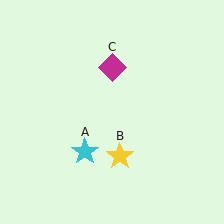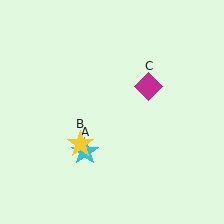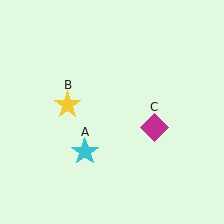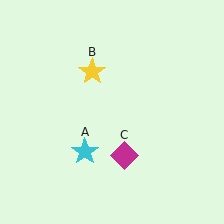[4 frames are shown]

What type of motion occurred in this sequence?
The yellow star (object B), magenta diamond (object C) rotated clockwise around the center of the scene.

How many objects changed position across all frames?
2 objects changed position: yellow star (object B), magenta diamond (object C).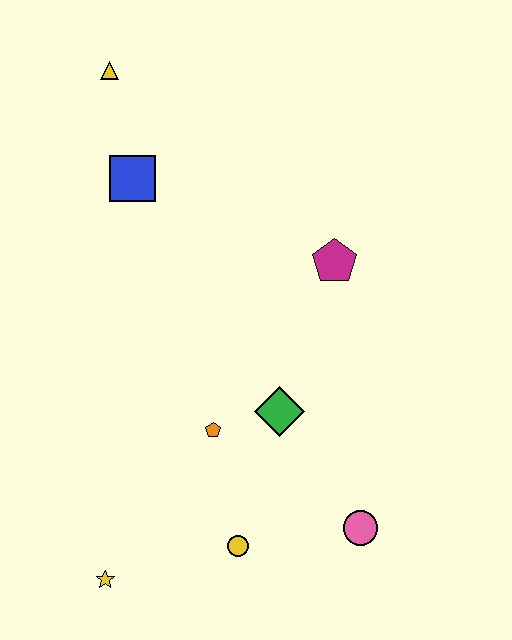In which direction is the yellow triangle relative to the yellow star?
The yellow triangle is above the yellow star.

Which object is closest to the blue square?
The yellow triangle is closest to the blue square.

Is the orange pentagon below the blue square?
Yes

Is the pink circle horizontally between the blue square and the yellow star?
No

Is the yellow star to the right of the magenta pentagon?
No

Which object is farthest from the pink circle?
The yellow triangle is farthest from the pink circle.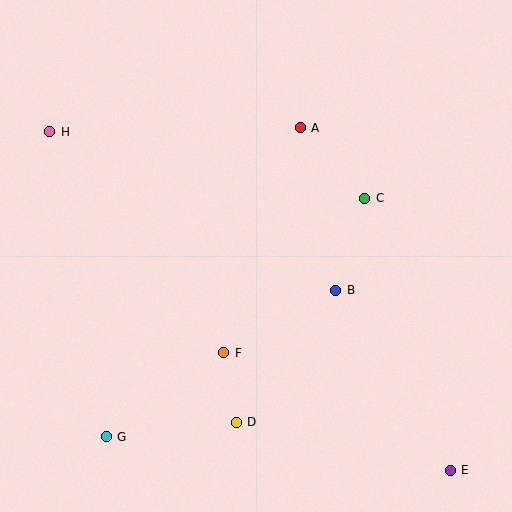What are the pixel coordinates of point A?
Point A is at (300, 128).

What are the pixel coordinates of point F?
Point F is at (224, 353).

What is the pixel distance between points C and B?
The distance between C and B is 97 pixels.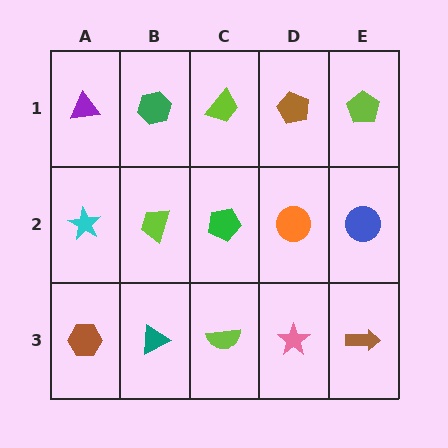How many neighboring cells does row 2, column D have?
4.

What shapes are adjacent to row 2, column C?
A lime trapezoid (row 1, column C), a lime semicircle (row 3, column C), a lime trapezoid (row 2, column B), an orange circle (row 2, column D).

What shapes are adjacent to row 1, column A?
A cyan star (row 2, column A), a green hexagon (row 1, column B).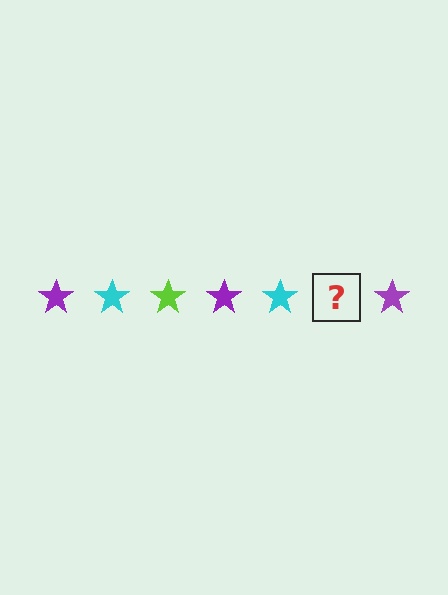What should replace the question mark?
The question mark should be replaced with a lime star.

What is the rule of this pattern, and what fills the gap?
The rule is that the pattern cycles through purple, cyan, lime stars. The gap should be filled with a lime star.